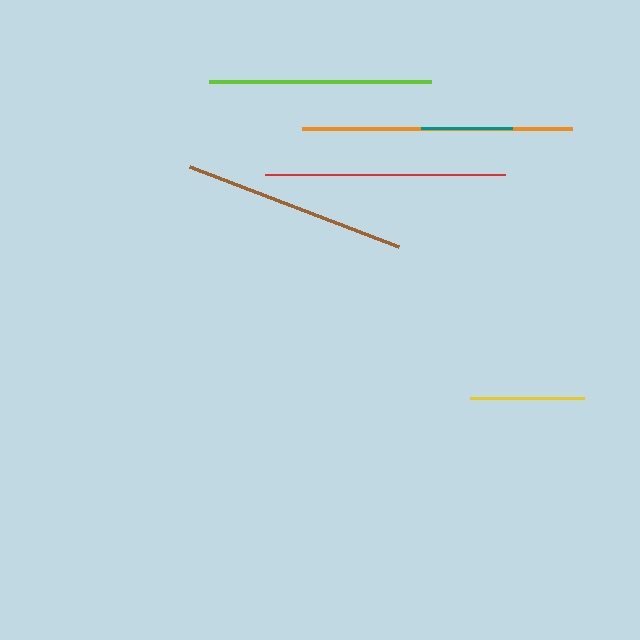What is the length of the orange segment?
The orange segment is approximately 270 pixels long.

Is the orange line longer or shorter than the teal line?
The orange line is longer than the teal line.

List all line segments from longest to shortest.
From longest to shortest: orange, red, brown, lime, yellow, teal.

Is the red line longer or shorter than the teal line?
The red line is longer than the teal line.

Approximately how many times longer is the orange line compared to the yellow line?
The orange line is approximately 2.4 times the length of the yellow line.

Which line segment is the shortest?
The teal line is the shortest at approximately 92 pixels.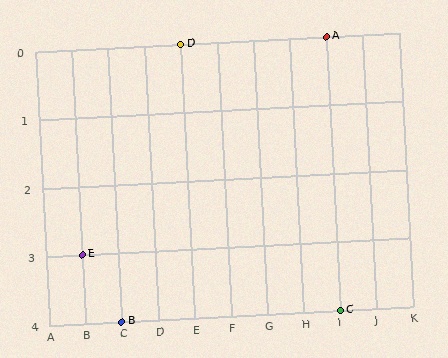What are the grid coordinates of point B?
Point B is at grid coordinates (C, 4).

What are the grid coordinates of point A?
Point A is at grid coordinates (I, 0).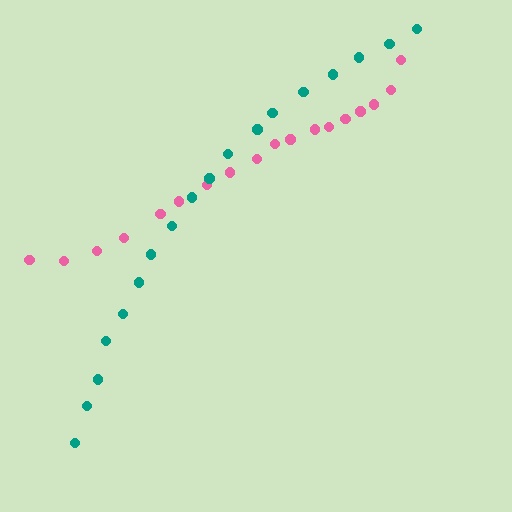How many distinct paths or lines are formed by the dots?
There are 2 distinct paths.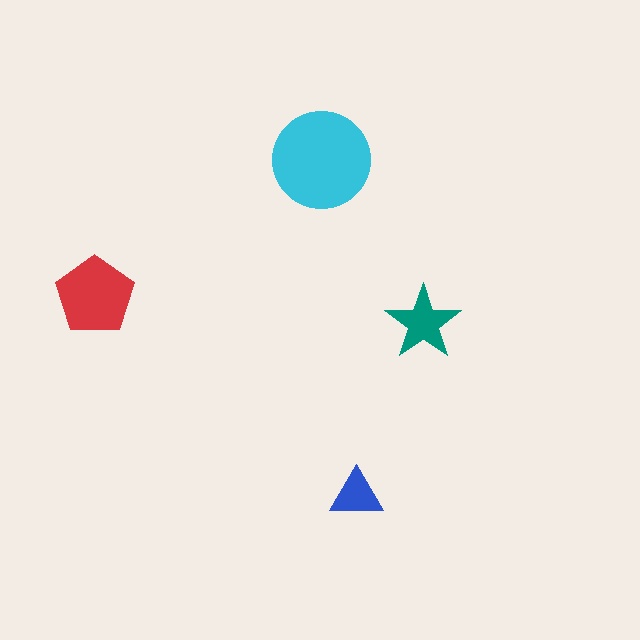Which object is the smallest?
The blue triangle.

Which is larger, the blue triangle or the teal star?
The teal star.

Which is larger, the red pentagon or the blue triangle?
The red pentagon.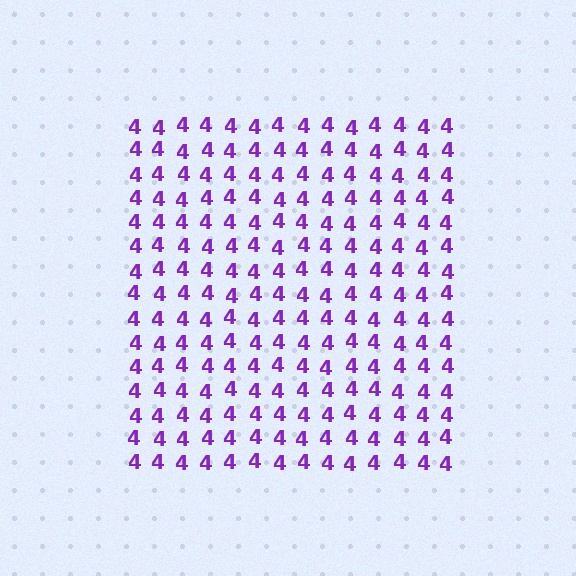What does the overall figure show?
The overall figure shows a square.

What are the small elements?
The small elements are digit 4's.